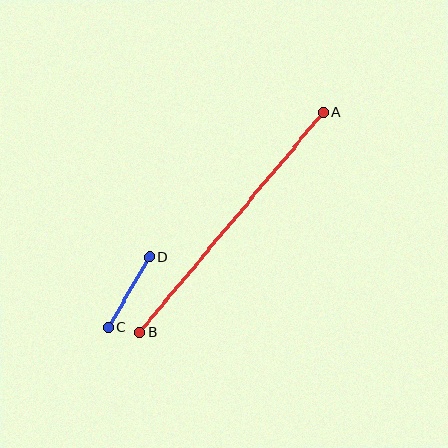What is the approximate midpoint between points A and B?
The midpoint is at approximately (231, 222) pixels.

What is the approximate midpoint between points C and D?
The midpoint is at approximately (129, 293) pixels.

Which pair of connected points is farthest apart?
Points A and B are farthest apart.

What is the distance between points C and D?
The distance is approximately 81 pixels.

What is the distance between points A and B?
The distance is approximately 286 pixels.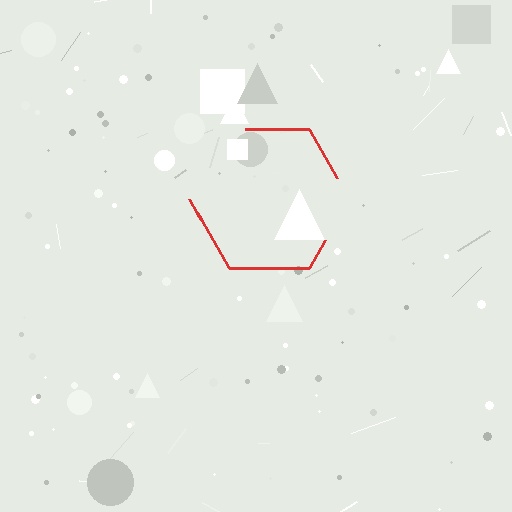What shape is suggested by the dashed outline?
The dashed outline suggests a hexagon.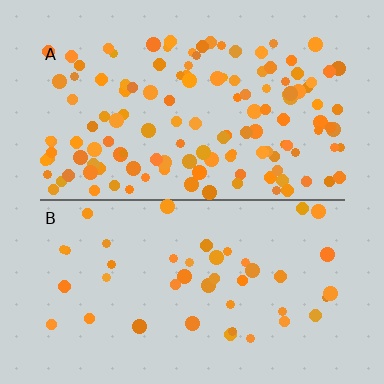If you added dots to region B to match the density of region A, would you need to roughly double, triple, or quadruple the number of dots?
Approximately triple.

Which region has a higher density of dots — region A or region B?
A (the top).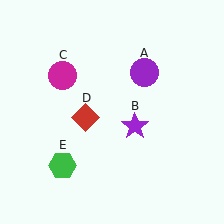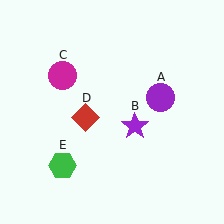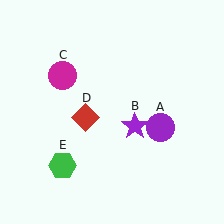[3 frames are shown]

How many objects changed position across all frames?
1 object changed position: purple circle (object A).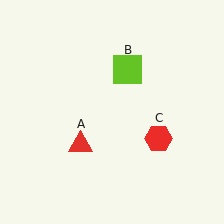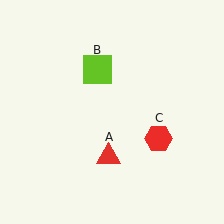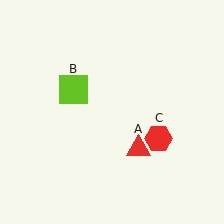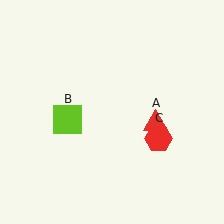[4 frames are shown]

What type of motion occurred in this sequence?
The red triangle (object A), lime square (object B) rotated counterclockwise around the center of the scene.